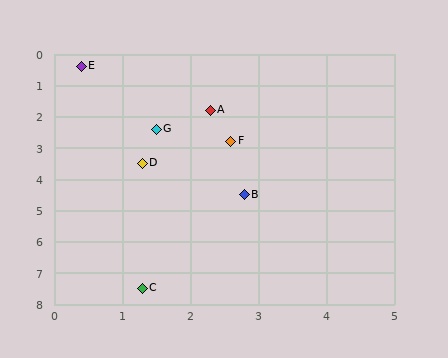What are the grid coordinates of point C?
Point C is at approximately (1.3, 7.5).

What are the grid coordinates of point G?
Point G is at approximately (1.5, 2.4).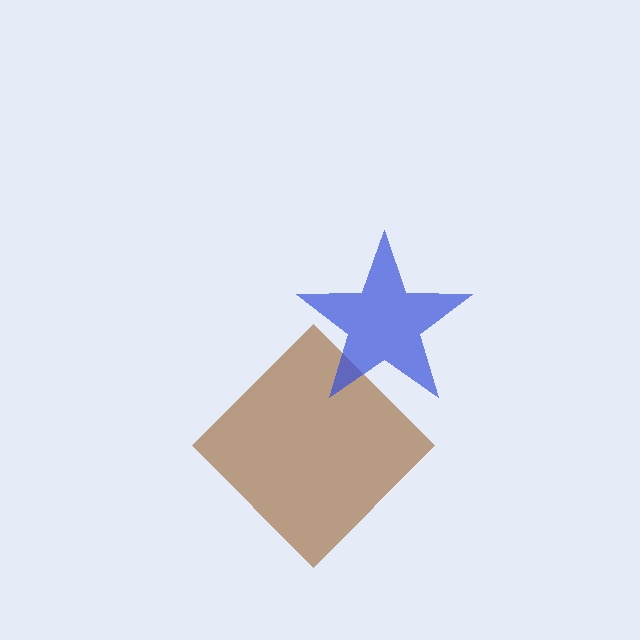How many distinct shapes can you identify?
There are 2 distinct shapes: a brown diamond, a blue star.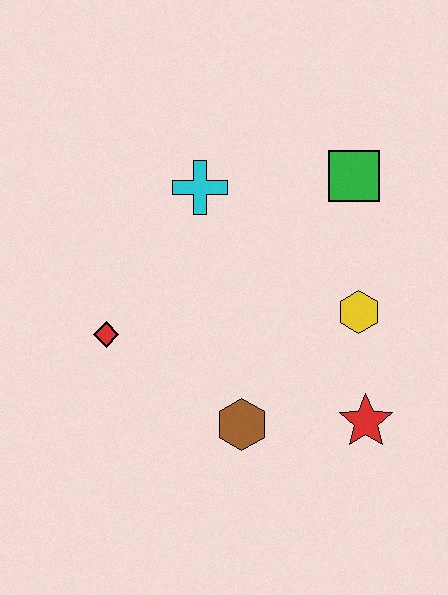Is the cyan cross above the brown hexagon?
Yes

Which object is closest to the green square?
The yellow hexagon is closest to the green square.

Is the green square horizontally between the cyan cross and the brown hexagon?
No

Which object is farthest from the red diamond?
The green square is farthest from the red diamond.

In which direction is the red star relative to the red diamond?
The red star is to the right of the red diamond.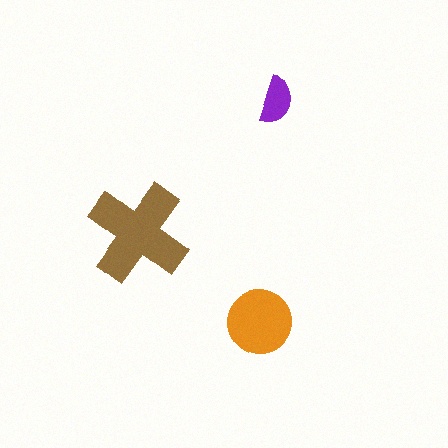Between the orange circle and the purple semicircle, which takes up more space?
The orange circle.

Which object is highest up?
The purple semicircle is topmost.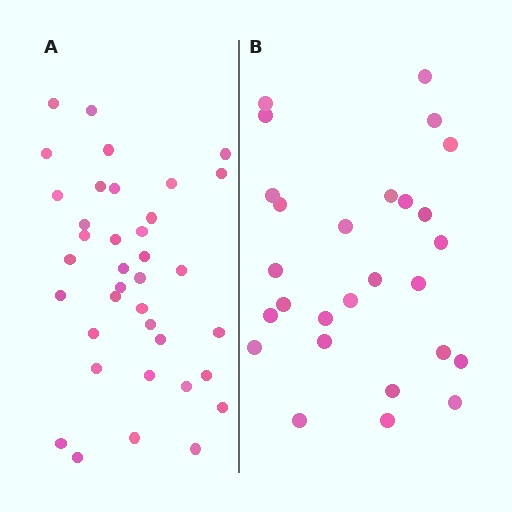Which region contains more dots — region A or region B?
Region A (the left region) has more dots.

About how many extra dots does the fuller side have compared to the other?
Region A has roughly 10 or so more dots than region B.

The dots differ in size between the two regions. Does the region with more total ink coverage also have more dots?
No. Region B has more total ink coverage because its dots are larger, but region A actually contains more individual dots. Total area can be misleading — the number of items is what matters here.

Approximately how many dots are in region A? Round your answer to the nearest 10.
About 40 dots. (The exact count is 37, which rounds to 40.)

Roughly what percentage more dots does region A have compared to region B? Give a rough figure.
About 35% more.